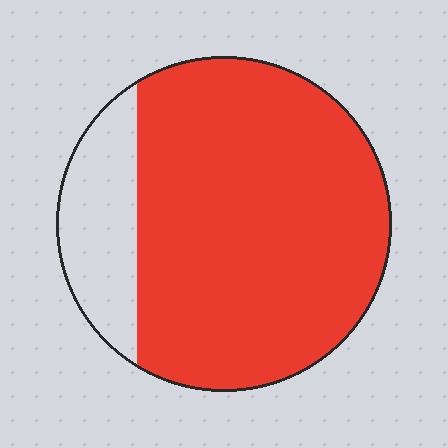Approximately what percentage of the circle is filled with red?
Approximately 80%.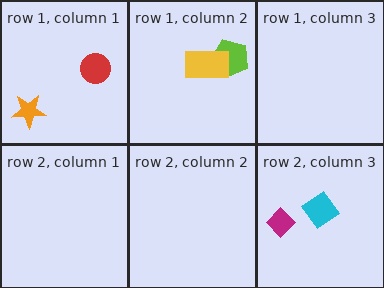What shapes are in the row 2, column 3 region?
The cyan diamond, the magenta diamond.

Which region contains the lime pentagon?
The row 1, column 2 region.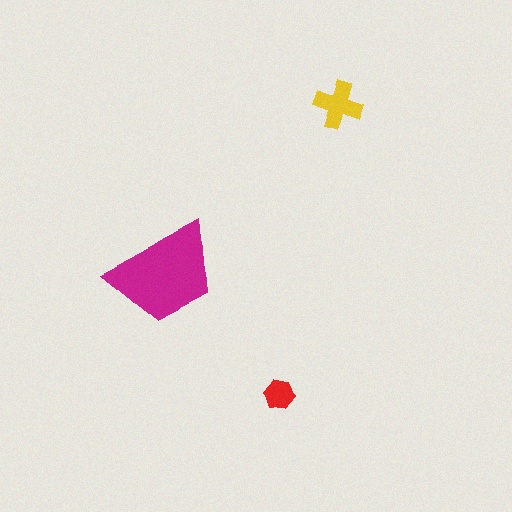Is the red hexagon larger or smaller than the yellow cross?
Smaller.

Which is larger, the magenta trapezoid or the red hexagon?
The magenta trapezoid.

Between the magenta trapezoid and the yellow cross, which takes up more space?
The magenta trapezoid.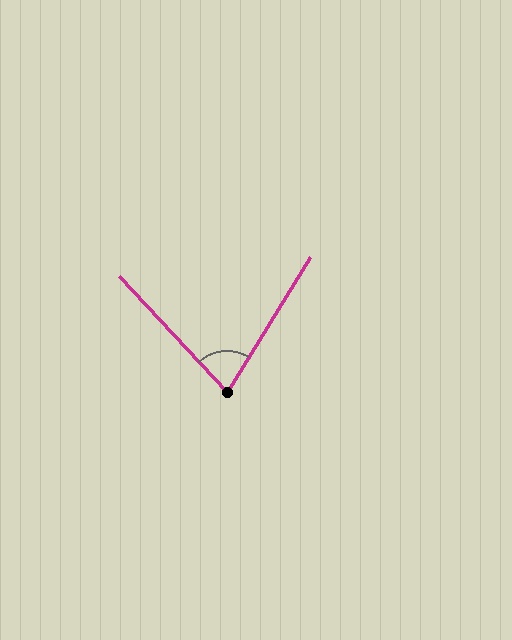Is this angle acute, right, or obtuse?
It is acute.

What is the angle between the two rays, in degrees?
Approximately 75 degrees.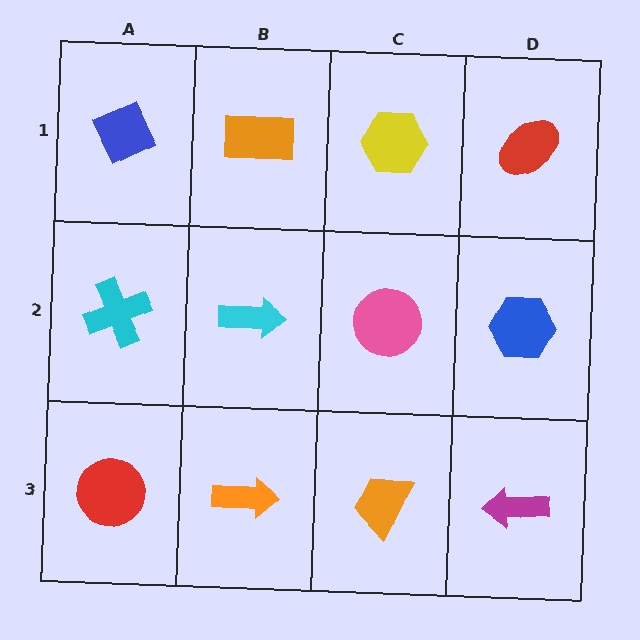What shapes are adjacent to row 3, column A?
A cyan cross (row 2, column A), an orange arrow (row 3, column B).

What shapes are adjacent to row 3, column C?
A pink circle (row 2, column C), an orange arrow (row 3, column B), a magenta arrow (row 3, column D).